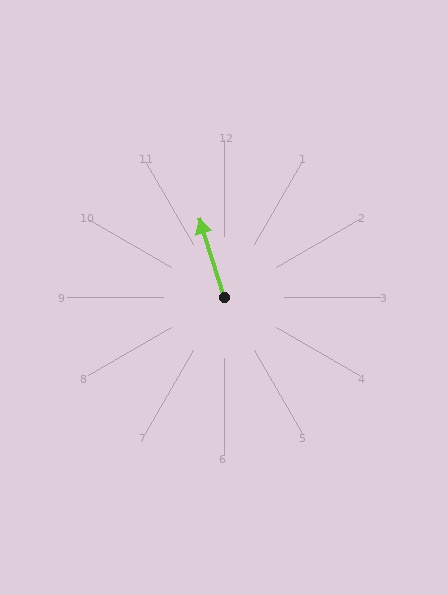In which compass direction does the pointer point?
North.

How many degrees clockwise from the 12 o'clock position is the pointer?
Approximately 343 degrees.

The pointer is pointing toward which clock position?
Roughly 11 o'clock.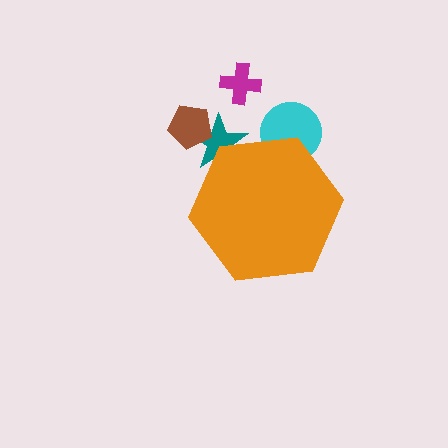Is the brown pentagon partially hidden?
No, the brown pentagon is fully visible.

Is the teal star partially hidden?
Yes, the teal star is partially hidden behind the orange hexagon.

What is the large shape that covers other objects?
An orange hexagon.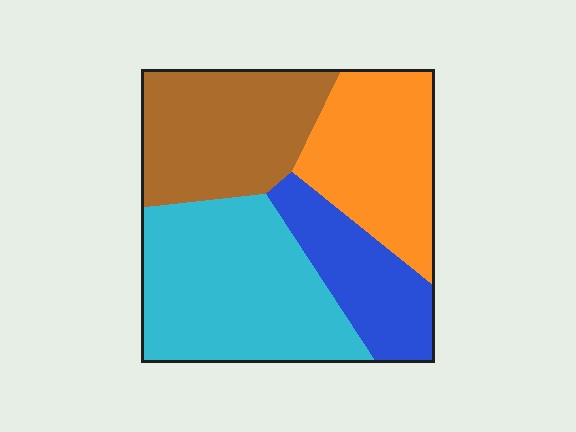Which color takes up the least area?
Blue, at roughly 15%.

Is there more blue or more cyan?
Cyan.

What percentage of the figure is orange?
Orange covers roughly 25% of the figure.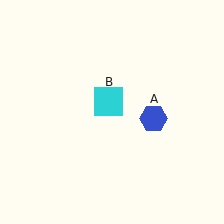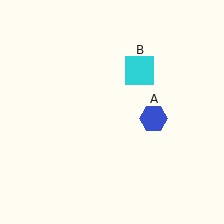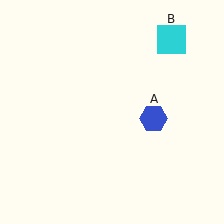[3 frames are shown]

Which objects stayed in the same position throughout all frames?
Blue hexagon (object A) remained stationary.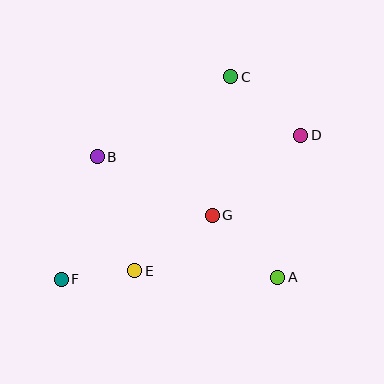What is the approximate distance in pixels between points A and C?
The distance between A and C is approximately 206 pixels.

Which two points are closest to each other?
Points E and F are closest to each other.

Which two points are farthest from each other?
Points D and F are farthest from each other.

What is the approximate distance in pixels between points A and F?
The distance between A and F is approximately 216 pixels.